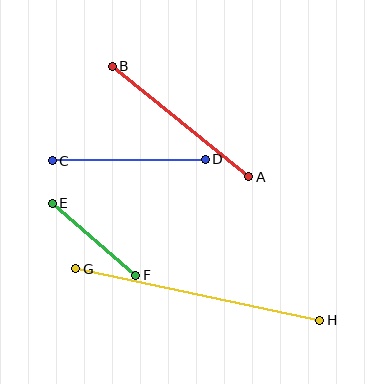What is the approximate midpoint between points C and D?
The midpoint is at approximately (129, 160) pixels.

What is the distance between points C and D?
The distance is approximately 153 pixels.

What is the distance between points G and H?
The distance is approximately 249 pixels.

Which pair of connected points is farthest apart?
Points G and H are farthest apart.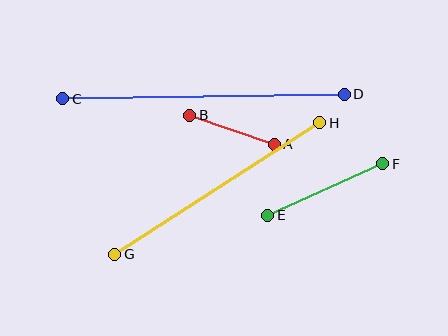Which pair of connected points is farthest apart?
Points C and D are farthest apart.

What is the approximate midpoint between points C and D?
The midpoint is at approximately (203, 96) pixels.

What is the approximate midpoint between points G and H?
The midpoint is at approximately (217, 189) pixels.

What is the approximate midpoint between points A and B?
The midpoint is at approximately (232, 130) pixels.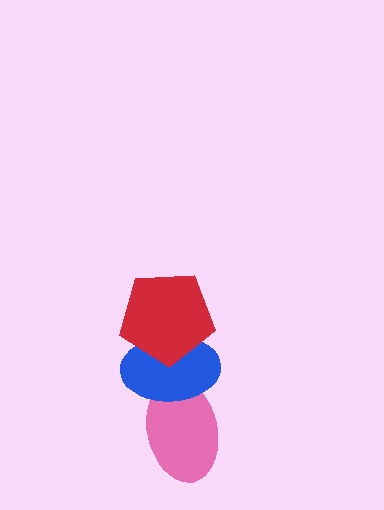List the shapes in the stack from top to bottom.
From top to bottom: the red pentagon, the blue ellipse, the pink ellipse.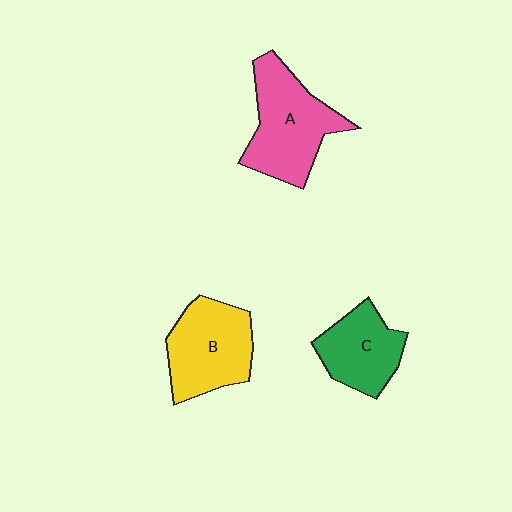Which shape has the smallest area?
Shape C (green).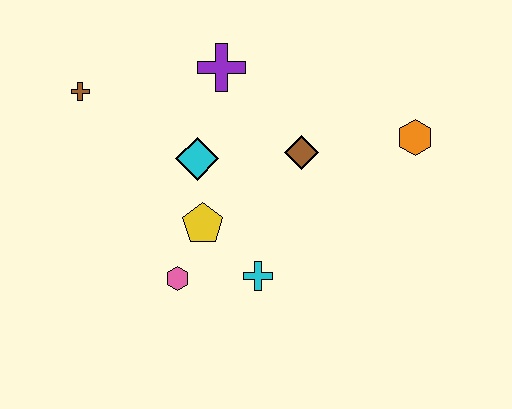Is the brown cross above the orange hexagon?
Yes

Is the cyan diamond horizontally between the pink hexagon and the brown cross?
No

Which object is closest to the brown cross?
The cyan diamond is closest to the brown cross.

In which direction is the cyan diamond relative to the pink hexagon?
The cyan diamond is above the pink hexagon.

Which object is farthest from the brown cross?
The orange hexagon is farthest from the brown cross.